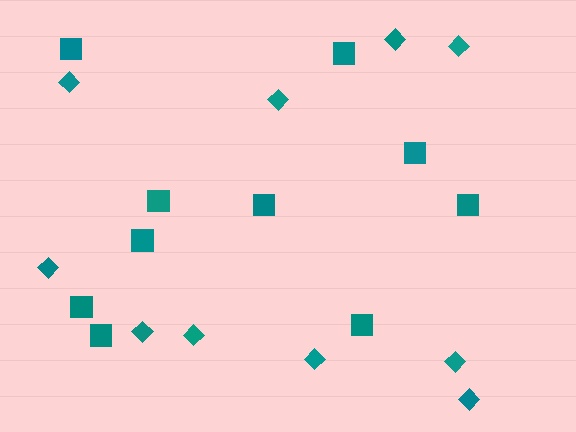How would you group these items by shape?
There are 2 groups: one group of squares (10) and one group of diamonds (10).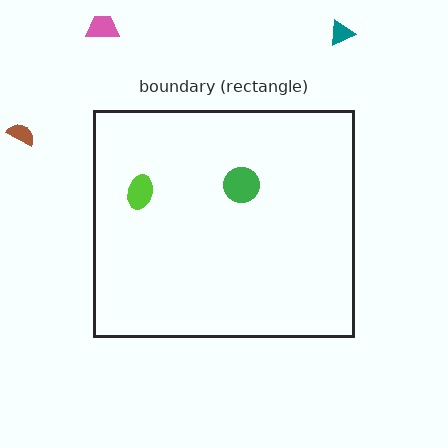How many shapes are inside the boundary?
2 inside, 3 outside.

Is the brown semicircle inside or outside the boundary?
Outside.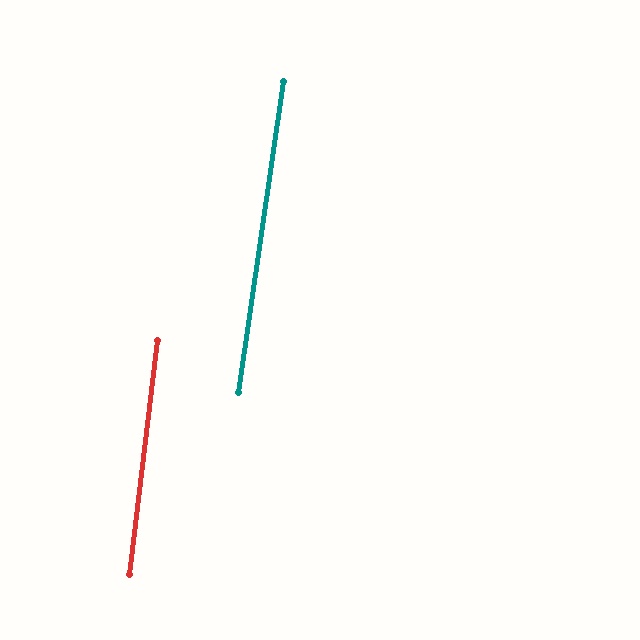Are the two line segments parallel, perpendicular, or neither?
Parallel — their directions differ by only 1.5°.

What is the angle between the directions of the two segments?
Approximately 1 degree.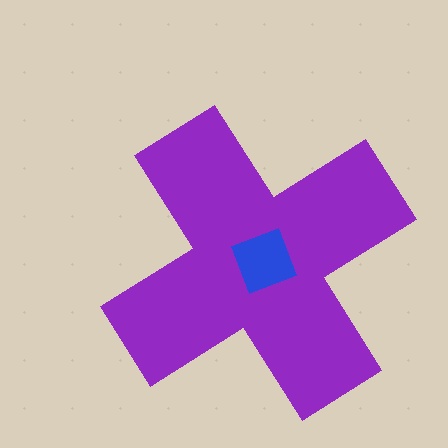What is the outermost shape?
The purple cross.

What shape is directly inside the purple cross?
The blue square.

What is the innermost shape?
The blue square.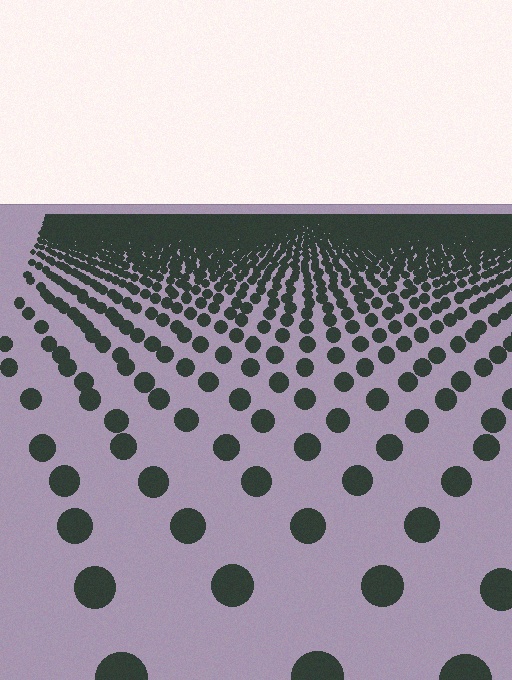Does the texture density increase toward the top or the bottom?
Density increases toward the top.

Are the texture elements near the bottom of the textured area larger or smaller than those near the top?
Larger. Near the bottom, elements are closer to the viewer and appear at a bigger on-screen size.